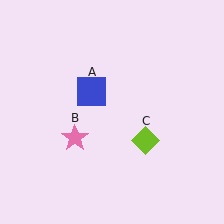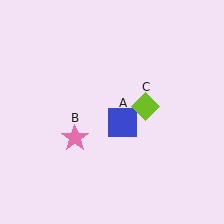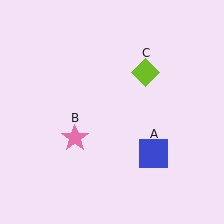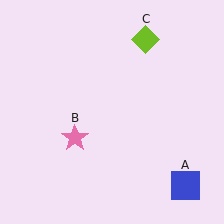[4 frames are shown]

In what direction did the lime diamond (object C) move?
The lime diamond (object C) moved up.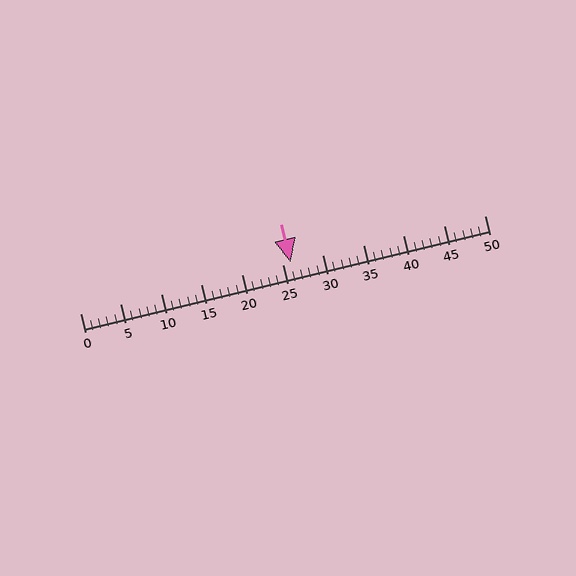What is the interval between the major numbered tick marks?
The major tick marks are spaced 5 units apart.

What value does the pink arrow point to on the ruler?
The pink arrow points to approximately 26.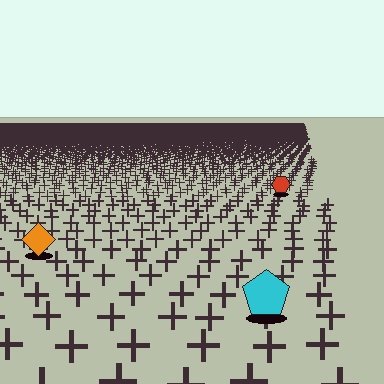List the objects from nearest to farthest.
From nearest to farthest: the cyan pentagon, the orange diamond, the red hexagon.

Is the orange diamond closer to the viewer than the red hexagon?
Yes. The orange diamond is closer — you can tell from the texture gradient: the ground texture is coarser near it.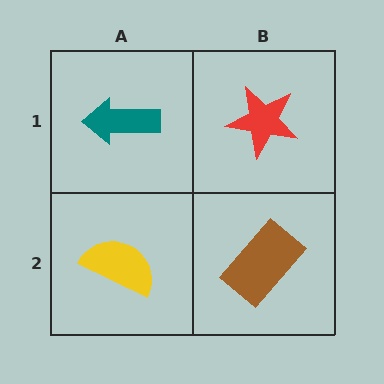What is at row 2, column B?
A brown rectangle.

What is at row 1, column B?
A red star.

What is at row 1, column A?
A teal arrow.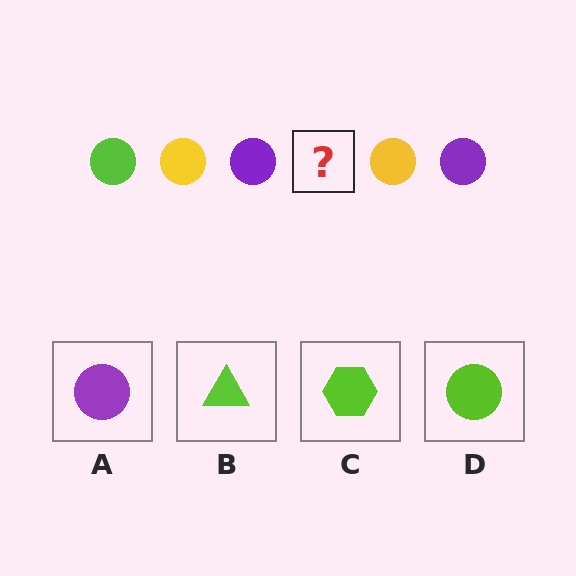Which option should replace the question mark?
Option D.